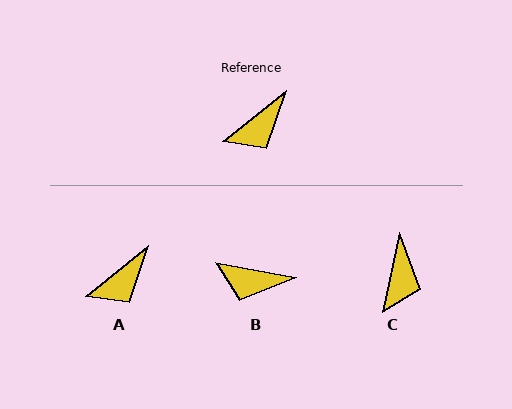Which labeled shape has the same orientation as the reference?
A.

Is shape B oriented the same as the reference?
No, it is off by about 49 degrees.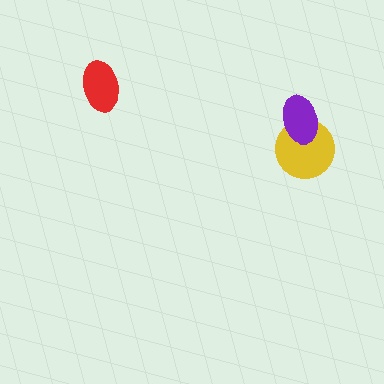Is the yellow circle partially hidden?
Yes, it is partially covered by another shape.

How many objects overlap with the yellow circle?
1 object overlaps with the yellow circle.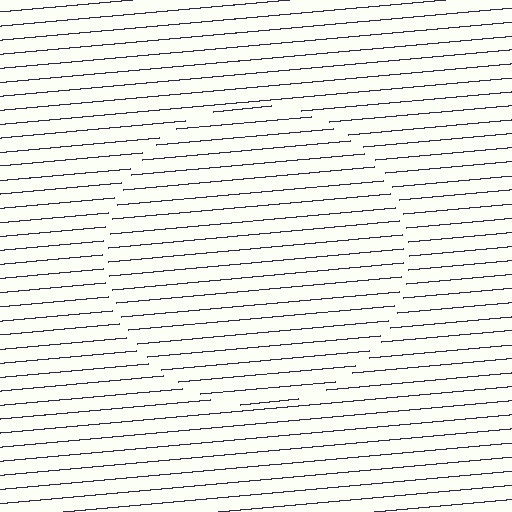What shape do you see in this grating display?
An illusory circle. The interior of the shape contains the same grating, shifted by half a period — the contour is defined by the phase discontinuity where line-ends from the inner and outer gratings abut.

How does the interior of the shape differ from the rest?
The interior of the shape contains the same grating, shifted by half a period — the contour is defined by the phase discontinuity where line-ends from the inner and outer gratings abut.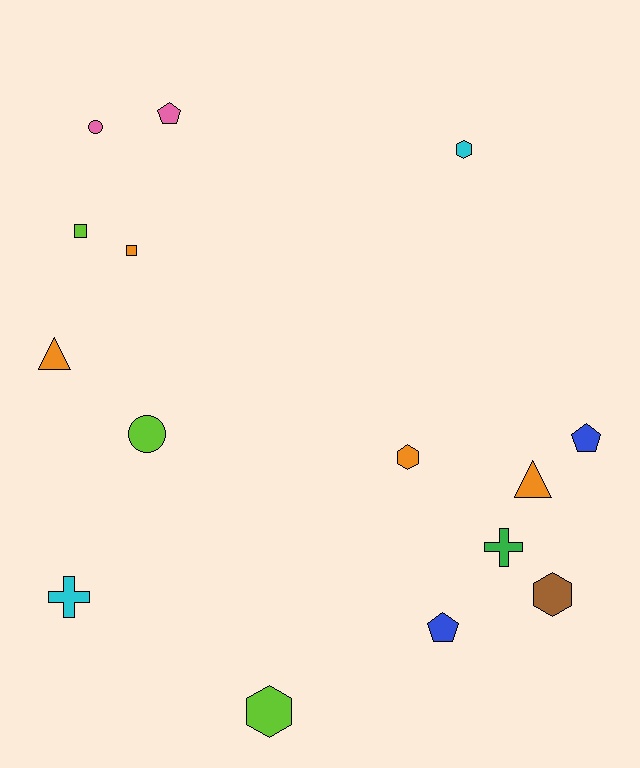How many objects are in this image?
There are 15 objects.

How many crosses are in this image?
There are 2 crosses.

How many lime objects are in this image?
There are 3 lime objects.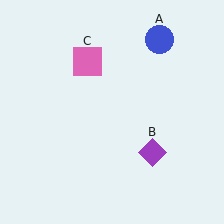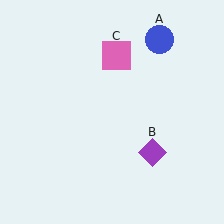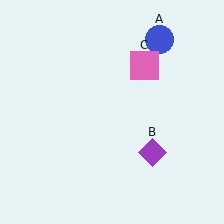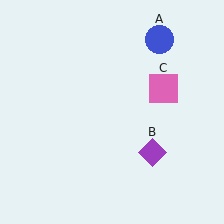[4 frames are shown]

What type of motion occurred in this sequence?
The pink square (object C) rotated clockwise around the center of the scene.